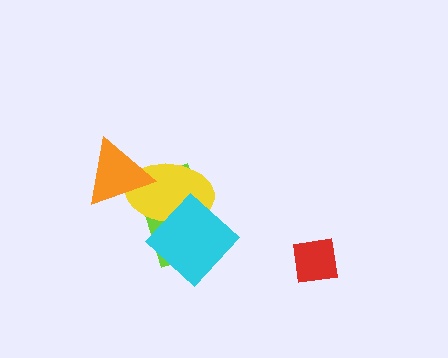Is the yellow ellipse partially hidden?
Yes, it is partially covered by another shape.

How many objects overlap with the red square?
0 objects overlap with the red square.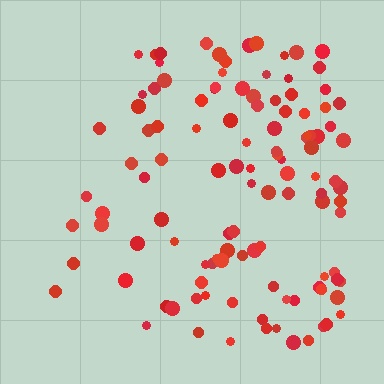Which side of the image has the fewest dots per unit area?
The left.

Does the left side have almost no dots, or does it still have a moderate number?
Still a moderate number, just noticeably fewer than the right.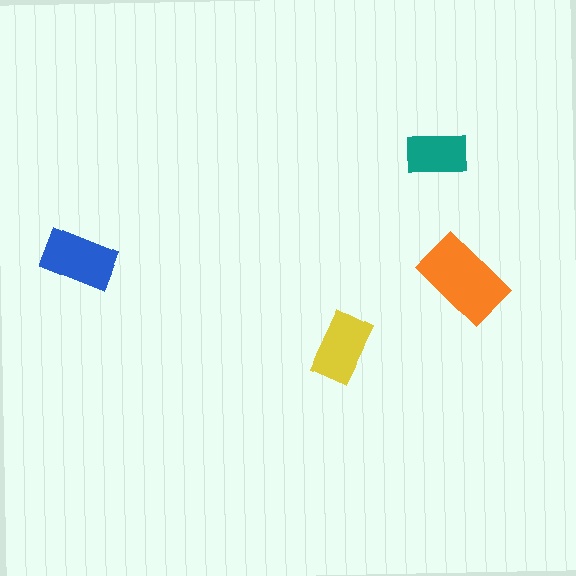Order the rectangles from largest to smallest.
the orange one, the blue one, the yellow one, the teal one.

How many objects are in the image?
There are 4 objects in the image.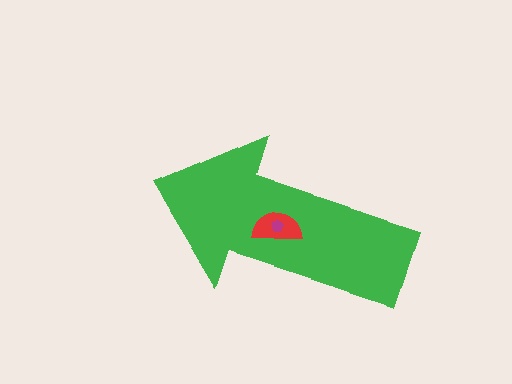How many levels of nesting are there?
3.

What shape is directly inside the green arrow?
The red semicircle.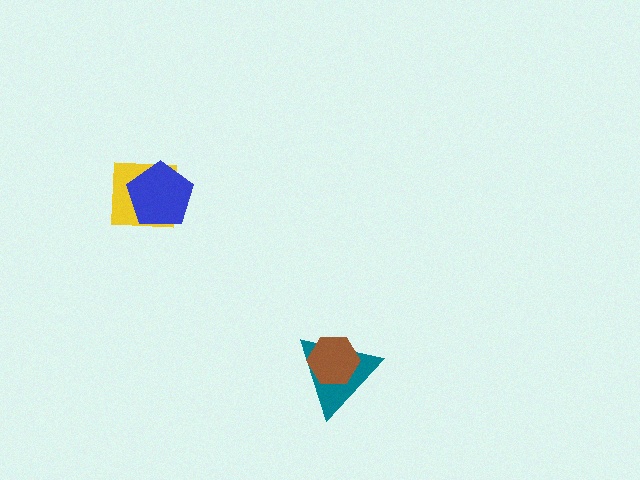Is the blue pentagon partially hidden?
No, no other shape covers it.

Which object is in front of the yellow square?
The blue pentagon is in front of the yellow square.